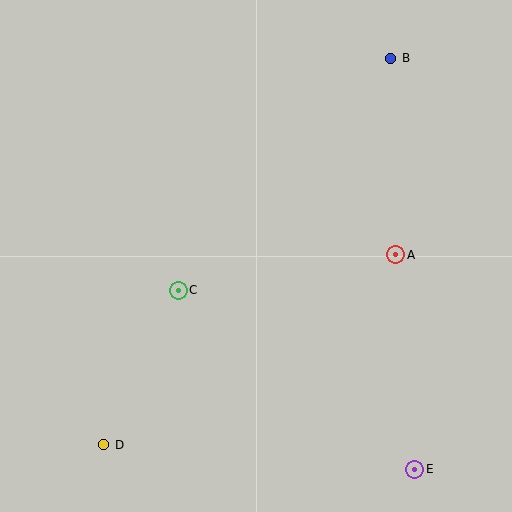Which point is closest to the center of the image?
Point C at (178, 290) is closest to the center.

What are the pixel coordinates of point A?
Point A is at (396, 255).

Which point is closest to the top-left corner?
Point C is closest to the top-left corner.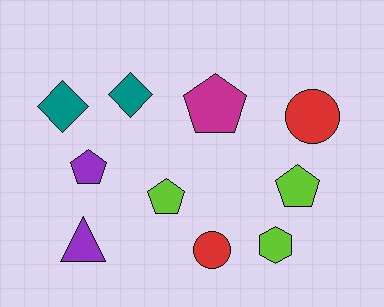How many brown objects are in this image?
There are no brown objects.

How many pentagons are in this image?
There are 4 pentagons.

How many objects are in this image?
There are 10 objects.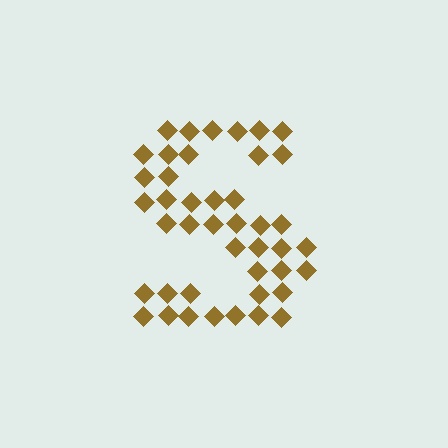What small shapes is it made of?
It is made of small diamonds.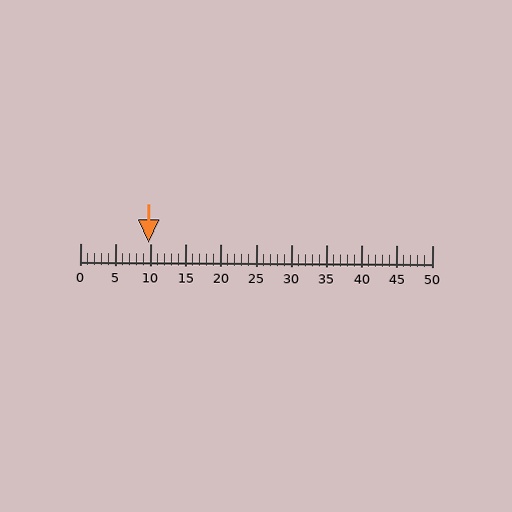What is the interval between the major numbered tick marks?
The major tick marks are spaced 5 units apart.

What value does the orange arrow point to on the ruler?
The orange arrow points to approximately 10.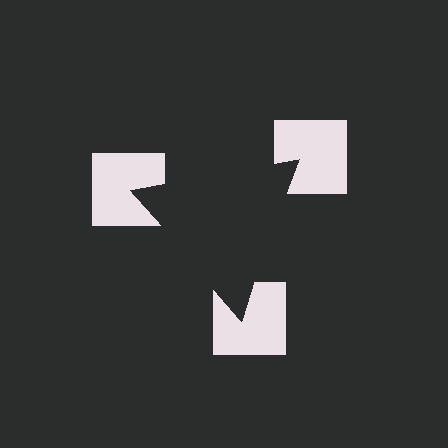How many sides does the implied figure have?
3 sides.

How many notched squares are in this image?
There are 3 — one at each vertex of the illusory triangle.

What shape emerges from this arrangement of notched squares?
An illusory triangle — its edges are inferred from the aligned wedge cuts in the notched squares, not physically drawn.